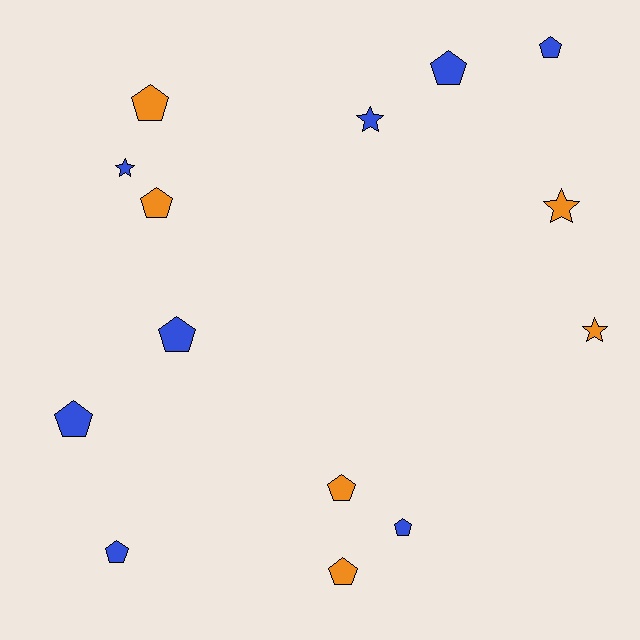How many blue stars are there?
There are 2 blue stars.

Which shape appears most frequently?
Pentagon, with 10 objects.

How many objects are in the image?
There are 14 objects.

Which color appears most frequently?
Blue, with 8 objects.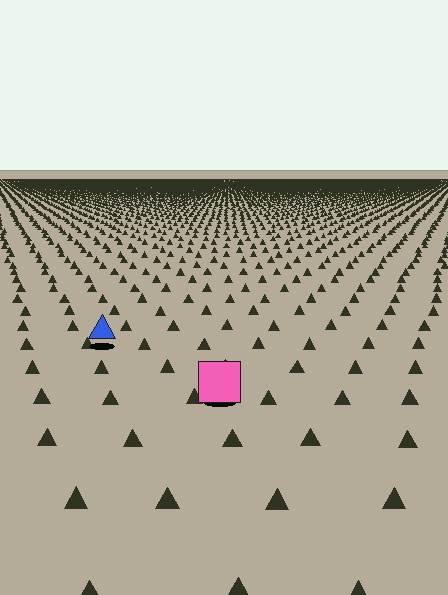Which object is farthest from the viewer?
The blue triangle is farthest from the viewer. It appears smaller and the ground texture around it is denser.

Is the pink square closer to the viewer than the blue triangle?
Yes. The pink square is closer — you can tell from the texture gradient: the ground texture is coarser near it.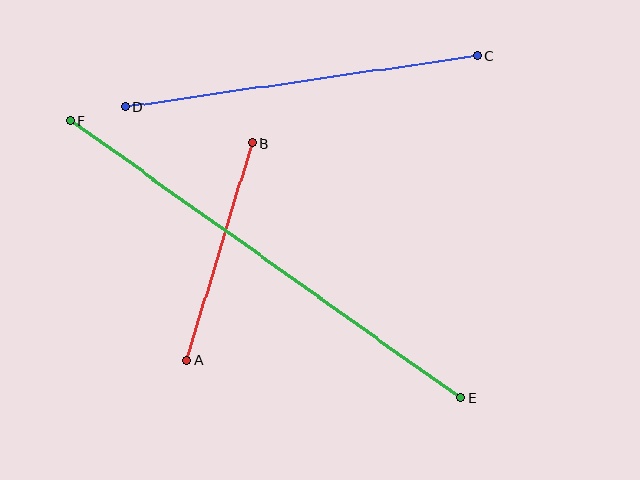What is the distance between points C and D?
The distance is approximately 355 pixels.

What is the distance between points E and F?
The distance is approximately 478 pixels.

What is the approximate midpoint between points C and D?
The midpoint is at approximately (301, 81) pixels.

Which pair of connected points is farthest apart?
Points E and F are farthest apart.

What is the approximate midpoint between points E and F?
The midpoint is at approximately (265, 259) pixels.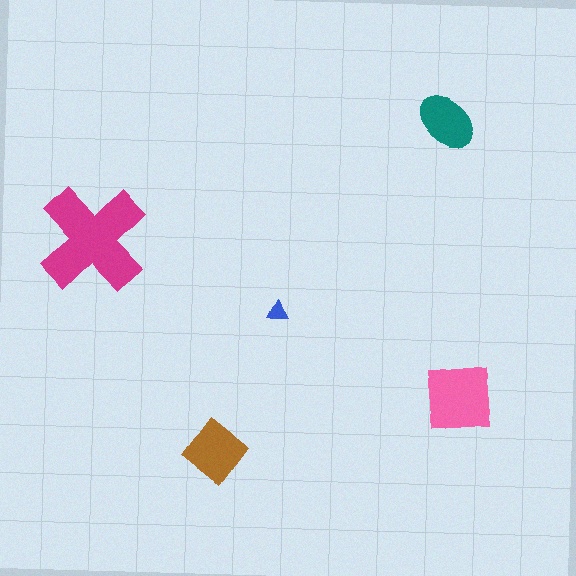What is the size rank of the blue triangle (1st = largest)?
5th.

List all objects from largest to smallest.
The magenta cross, the pink square, the brown diamond, the teal ellipse, the blue triangle.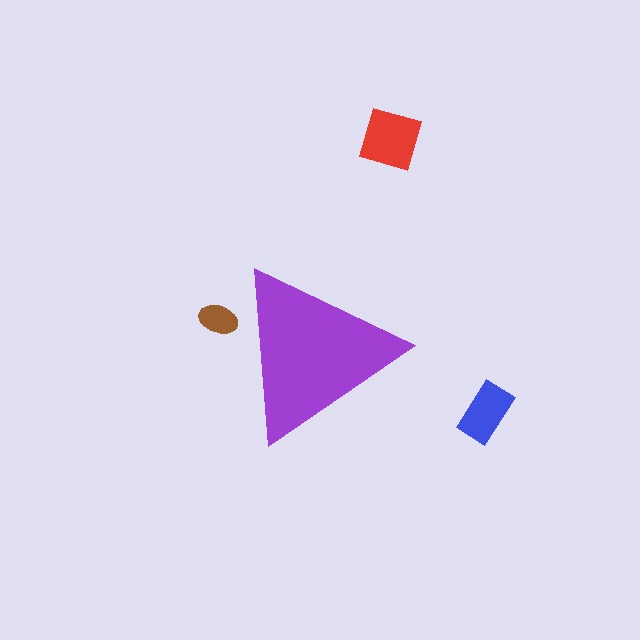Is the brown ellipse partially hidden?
Yes, the brown ellipse is partially hidden behind the purple triangle.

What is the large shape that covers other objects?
A purple triangle.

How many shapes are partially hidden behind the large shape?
1 shape is partially hidden.